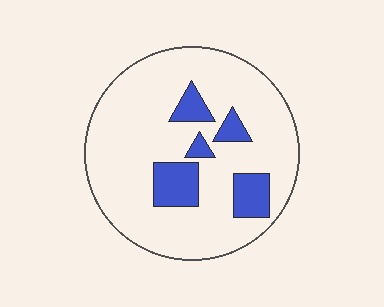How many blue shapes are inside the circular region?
5.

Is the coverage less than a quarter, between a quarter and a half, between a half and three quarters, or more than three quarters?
Less than a quarter.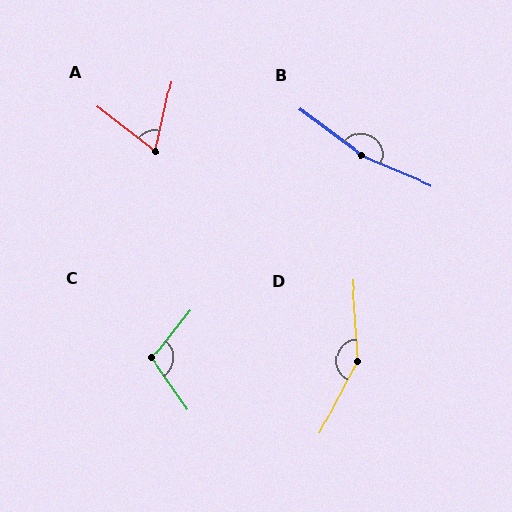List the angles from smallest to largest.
A (65°), C (106°), D (149°), B (166°).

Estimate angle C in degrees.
Approximately 106 degrees.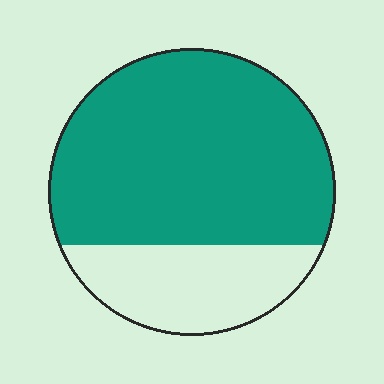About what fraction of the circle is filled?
About three quarters (3/4).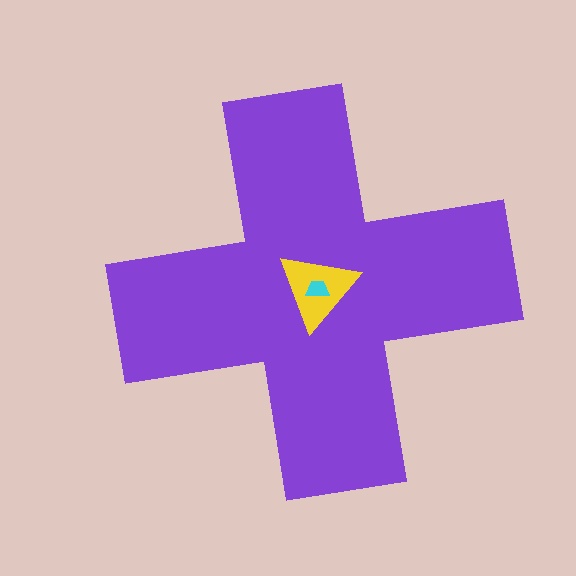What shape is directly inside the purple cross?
The yellow triangle.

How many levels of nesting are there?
3.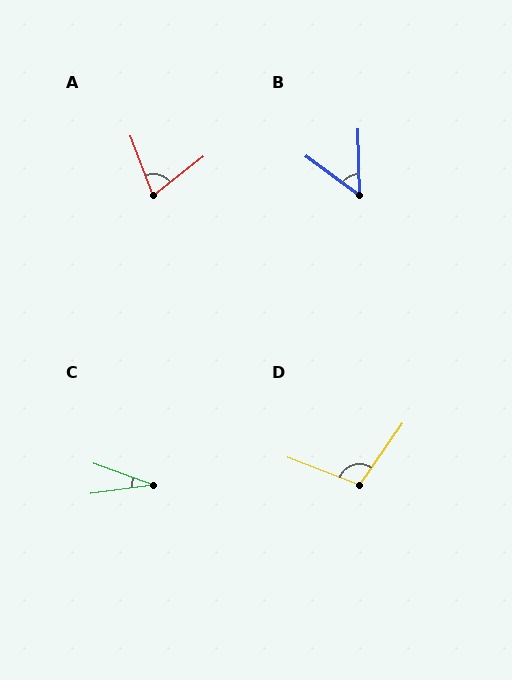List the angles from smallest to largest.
C (28°), B (52°), A (73°), D (103°).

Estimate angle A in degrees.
Approximately 73 degrees.